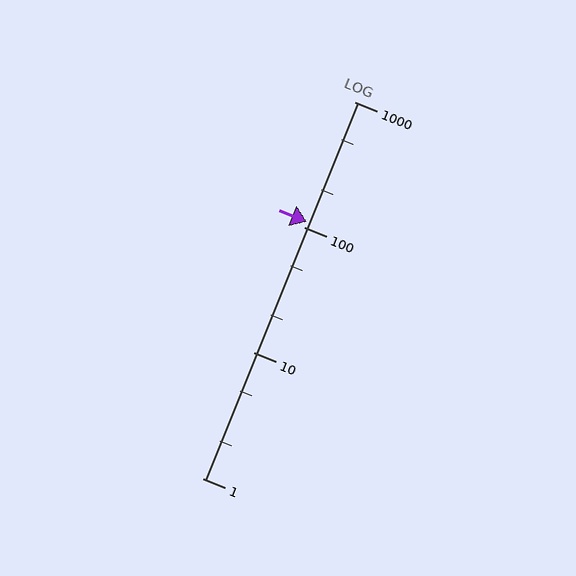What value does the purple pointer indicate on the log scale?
The pointer indicates approximately 110.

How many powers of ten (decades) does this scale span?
The scale spans 3 decades, from 1 to 1000.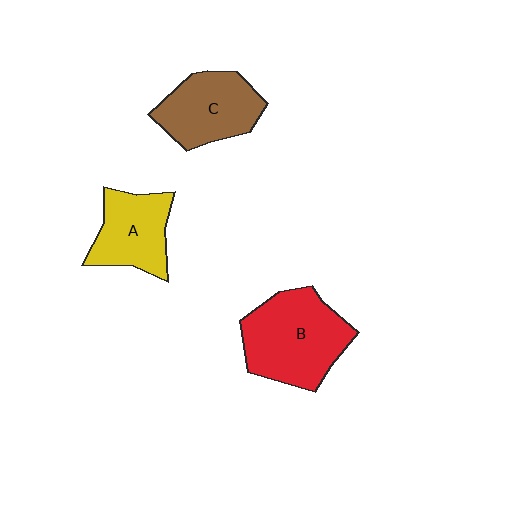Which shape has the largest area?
Shape B (red).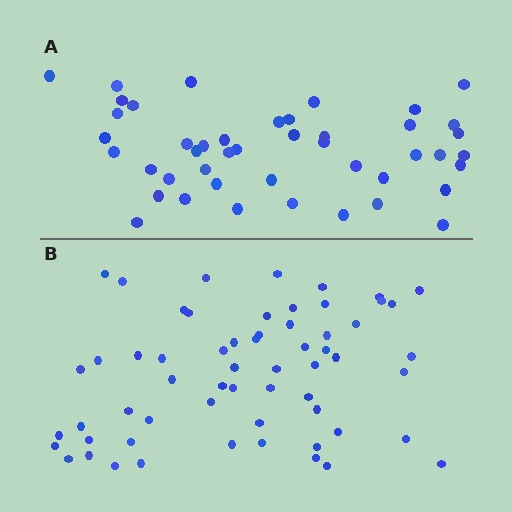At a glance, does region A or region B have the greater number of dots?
Region B (the bottom region) has more dots.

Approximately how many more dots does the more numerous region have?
Region B has approximately 15 more dots than region A.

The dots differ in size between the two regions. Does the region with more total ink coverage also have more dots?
No. Region A has more total ink coverage because its dots are larger, but region B actually contains more individual dots. Total area can be misleading — the number of items is what matters here.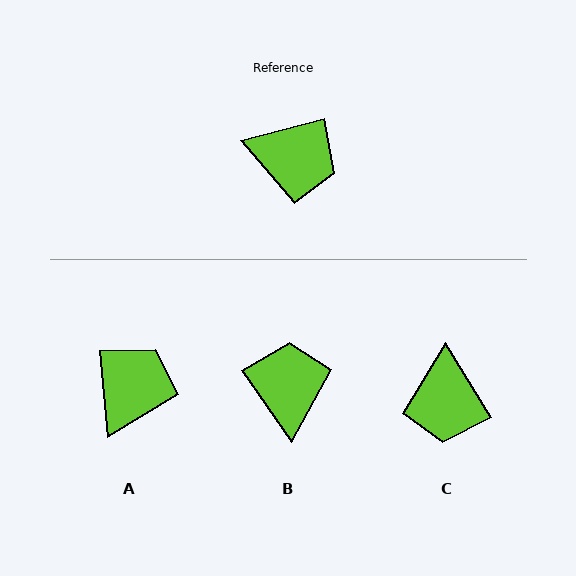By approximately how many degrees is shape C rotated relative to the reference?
Approximately 73 degrees clockwise.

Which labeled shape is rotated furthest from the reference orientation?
B, about 111 degrees away.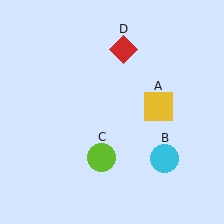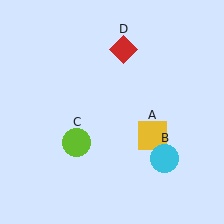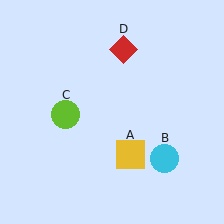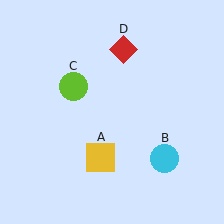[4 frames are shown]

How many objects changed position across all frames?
2 objects changed position: yellow square (object A), lime circle (object C).